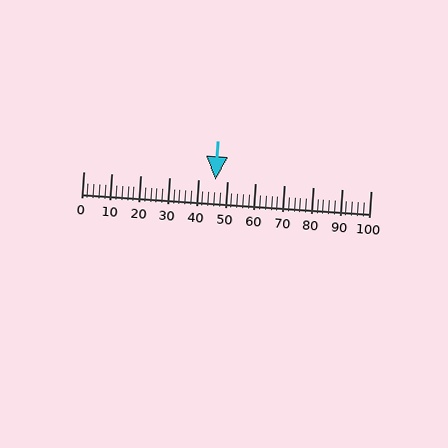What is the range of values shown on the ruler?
The ruler shows values from 0 to 100.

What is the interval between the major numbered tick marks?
The major tick marks are spaced 10 units apart.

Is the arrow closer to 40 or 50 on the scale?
The arrow is closer to 50.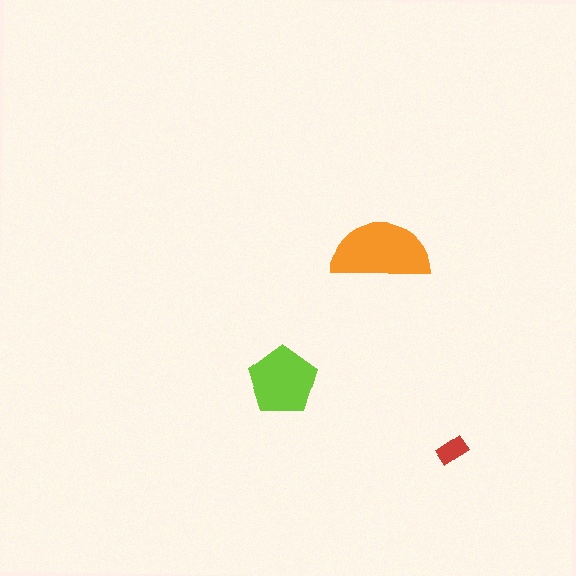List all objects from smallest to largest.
The red rectangle, the lime pentagon, the orange semicircle.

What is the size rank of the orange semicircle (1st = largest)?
1st.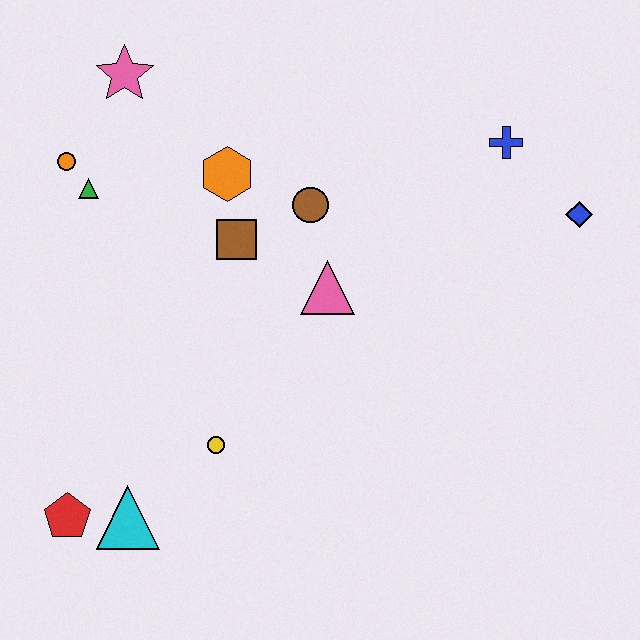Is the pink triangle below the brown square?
Yes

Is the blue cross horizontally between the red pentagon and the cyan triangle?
No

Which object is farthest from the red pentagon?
The blue diamond is farthest from the red pentagon.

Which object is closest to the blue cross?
The blue diamond is closest to the blue cross.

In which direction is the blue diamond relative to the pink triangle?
The blue diamond is to the right of the pink triangle.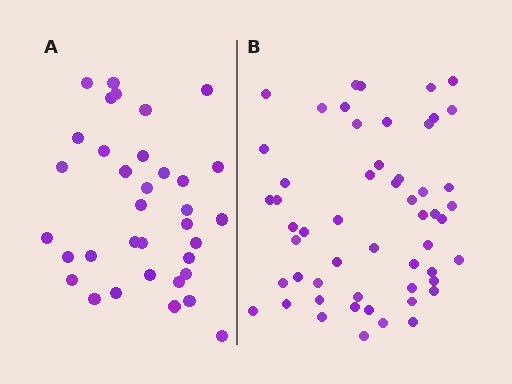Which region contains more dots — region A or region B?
Region B (the right region) has more dots.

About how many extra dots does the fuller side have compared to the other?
Region B has approximately 20 more dots than region A.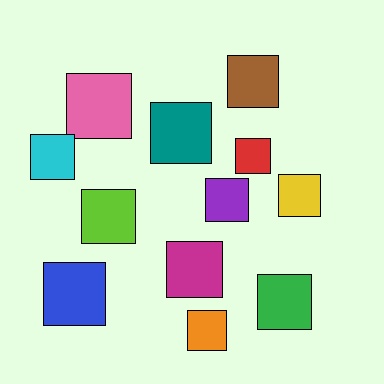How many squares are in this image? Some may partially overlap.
There are 12 squares.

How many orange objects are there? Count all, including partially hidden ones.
There is 1 orange object.